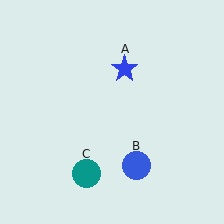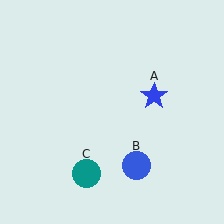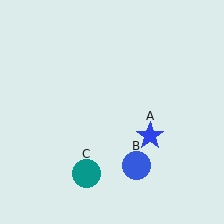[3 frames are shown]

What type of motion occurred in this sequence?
The blue star (object A) rotated clockwise around the center of the scene.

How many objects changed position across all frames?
1 object changed position: blue star (object A).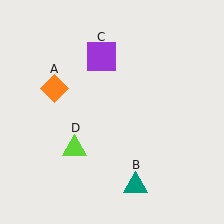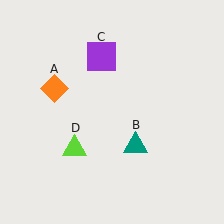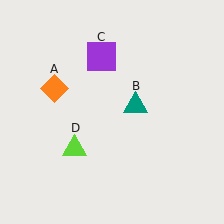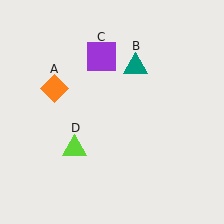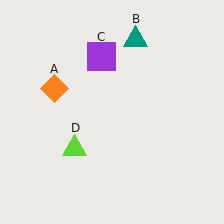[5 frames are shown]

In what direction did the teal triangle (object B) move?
The teal triangle (object B) moved up.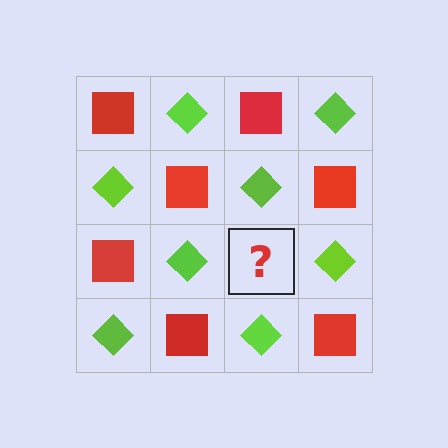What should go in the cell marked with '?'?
The missing cell should contain a red square.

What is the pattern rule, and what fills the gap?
The rule is that it alternates red square and lime diamond in a checkerboard pattern. The gap should be filled with a red square.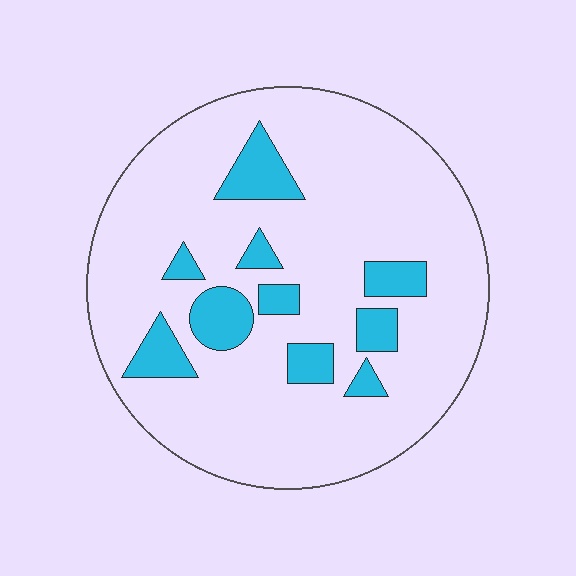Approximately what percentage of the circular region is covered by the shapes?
Approximately 15%.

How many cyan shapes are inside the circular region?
10.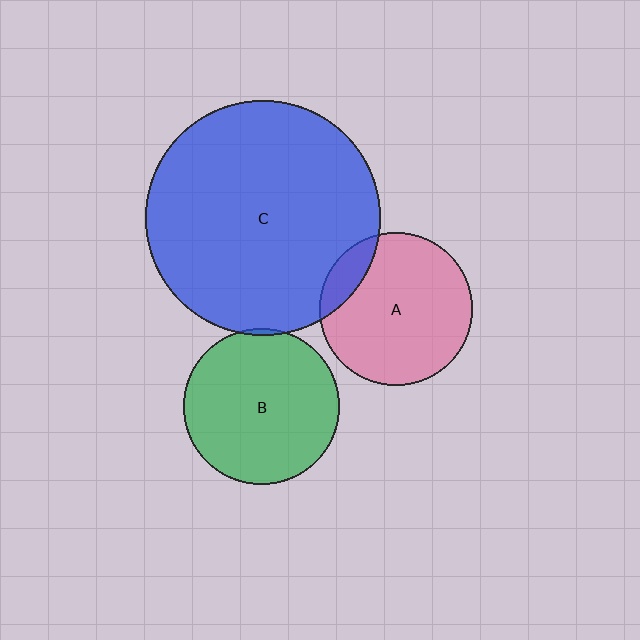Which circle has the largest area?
Circle C (blue).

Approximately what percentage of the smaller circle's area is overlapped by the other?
Approximately 5%.